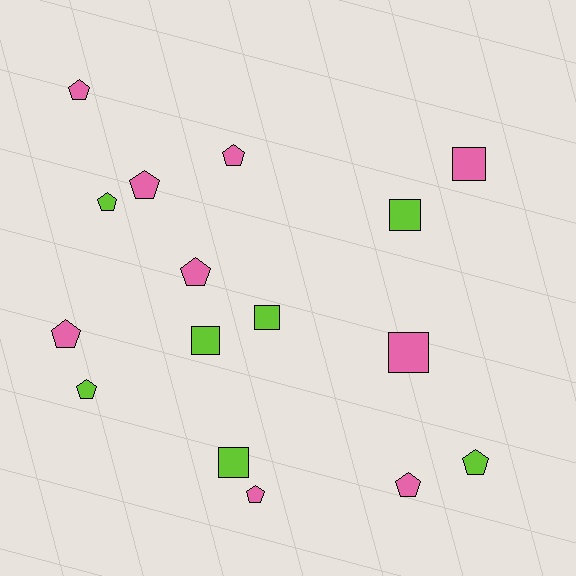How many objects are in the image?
There are 16 objects.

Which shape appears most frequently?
Pentagon, with 10 objects.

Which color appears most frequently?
Pink, with 9 objects.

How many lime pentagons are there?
There are 3 lime pentagons.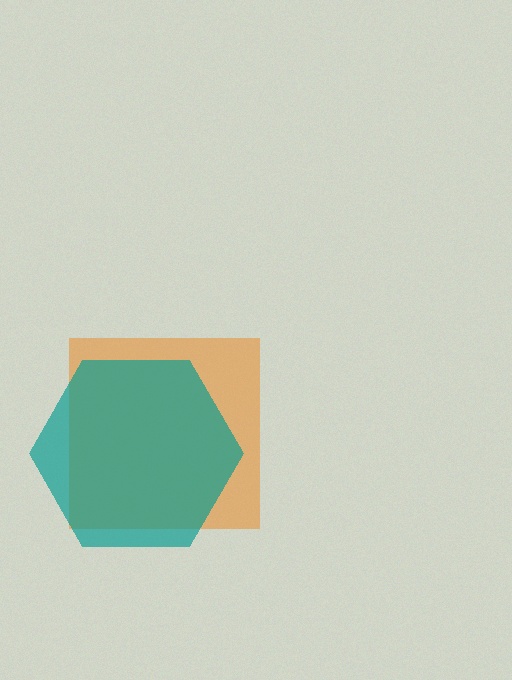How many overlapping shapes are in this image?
There are 2 overlapping shapes in the image.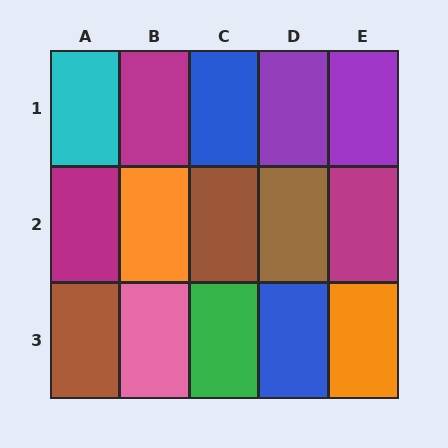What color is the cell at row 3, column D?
Blue.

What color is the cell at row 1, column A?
Cyan.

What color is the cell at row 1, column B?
Magenta.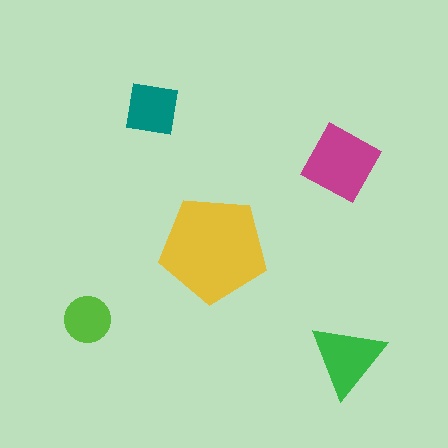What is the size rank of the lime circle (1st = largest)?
5th.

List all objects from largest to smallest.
The yellow pentagon, the magenta square, the green triangle, the teal square, the lime circle.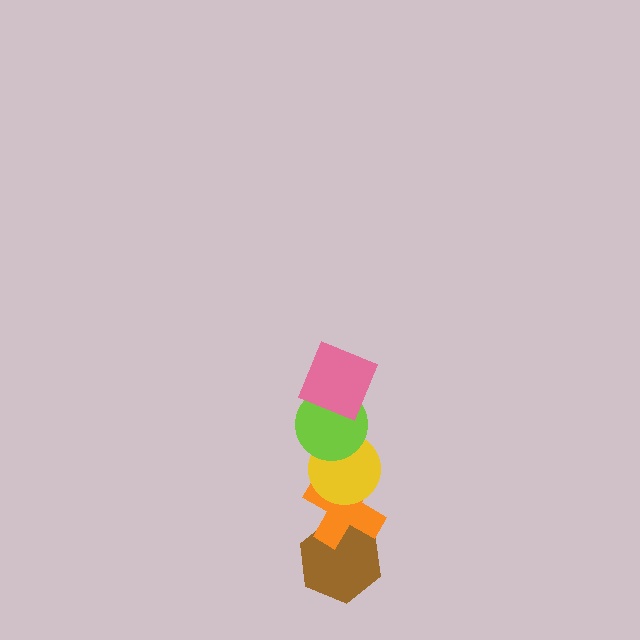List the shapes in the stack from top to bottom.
From top to bottom: the pink square, the lime circle, the yellow circle, the orange cross, the brown hexagon.